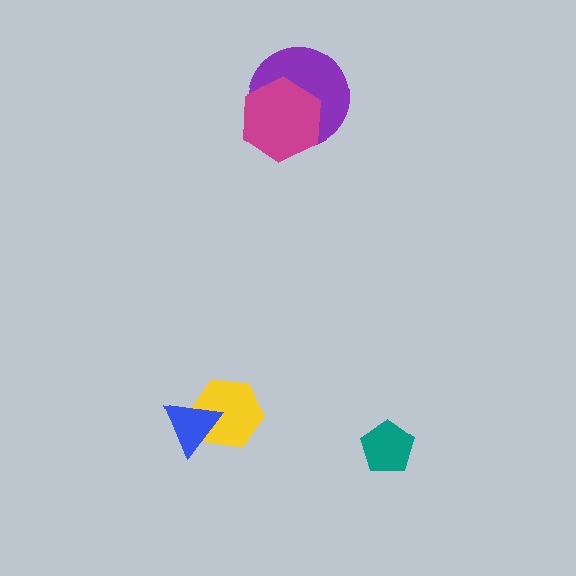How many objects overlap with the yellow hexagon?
1 object overlaps with the yellow hexagon.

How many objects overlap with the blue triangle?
1 object overlaps with the blue triangle.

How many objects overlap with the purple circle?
1 object overlaps with the purple circle.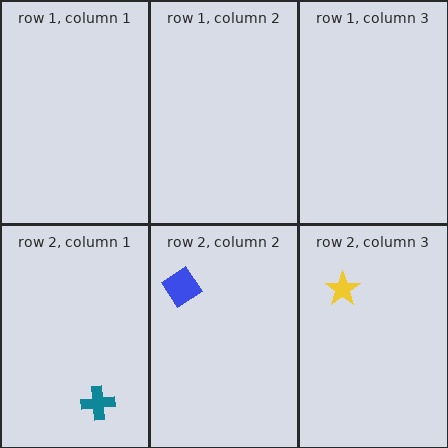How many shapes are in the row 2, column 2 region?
1.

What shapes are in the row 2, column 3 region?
The yellow star.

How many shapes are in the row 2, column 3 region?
1.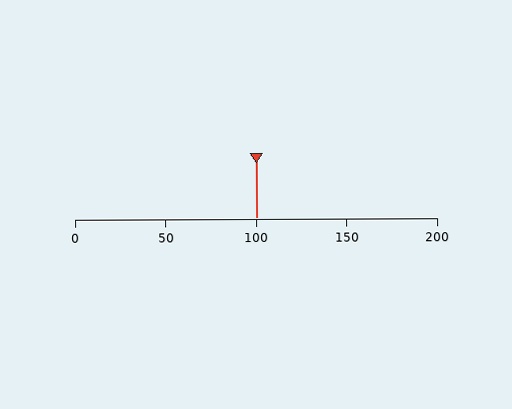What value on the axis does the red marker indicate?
The marker indicates approximately 100.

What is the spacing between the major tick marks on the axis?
The major ticks are spaced 50 apart.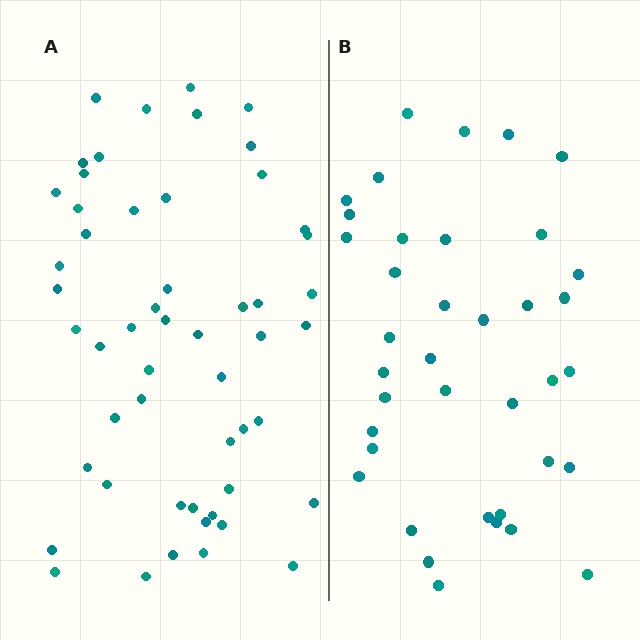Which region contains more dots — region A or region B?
Region A (the left region) has more dots.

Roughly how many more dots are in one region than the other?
Region A has approximately 15 more dots than region B.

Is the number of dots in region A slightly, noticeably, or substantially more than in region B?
Region A has noticeably more, but not dramatically so. The ratio is roughly 1.4 to 1.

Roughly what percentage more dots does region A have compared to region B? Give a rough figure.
About 40% more.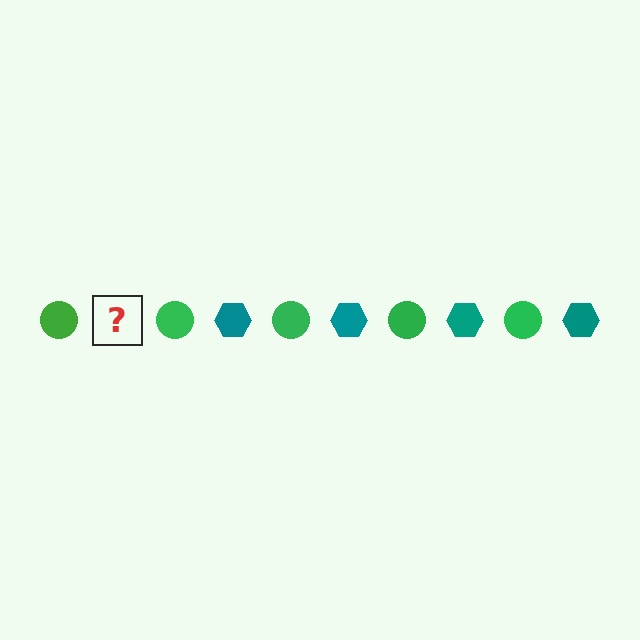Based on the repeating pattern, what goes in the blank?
The blank should be a teal hexagon.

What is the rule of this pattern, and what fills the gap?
The rule is that the pattern alternates between green circle and teal hexagon. The gap should be filled with a teal hexagon.